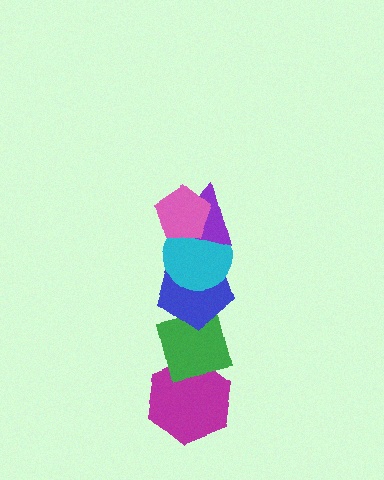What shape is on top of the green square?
The blue pentagon is on top of the green square.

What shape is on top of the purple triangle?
The pink pentagon is on top of the purple triangle.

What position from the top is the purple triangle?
The purple triangle is 2nd from the top.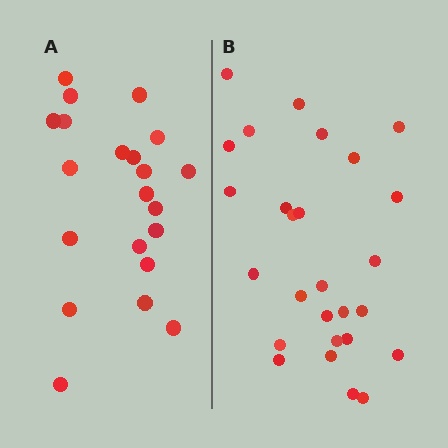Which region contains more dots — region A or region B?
Region B (the right region) has more dots.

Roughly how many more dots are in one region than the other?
Region B has about 6 more dots than region A.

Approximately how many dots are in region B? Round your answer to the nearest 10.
About 30 dots. (The exact count is 27, which rounds to 30.)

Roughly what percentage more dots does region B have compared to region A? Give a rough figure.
About 30% more.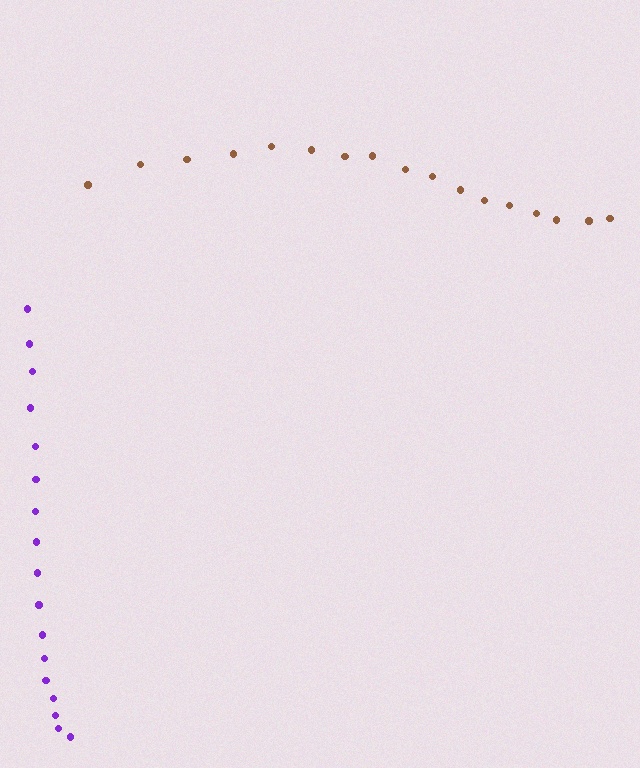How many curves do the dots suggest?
There are 2 distinct paths.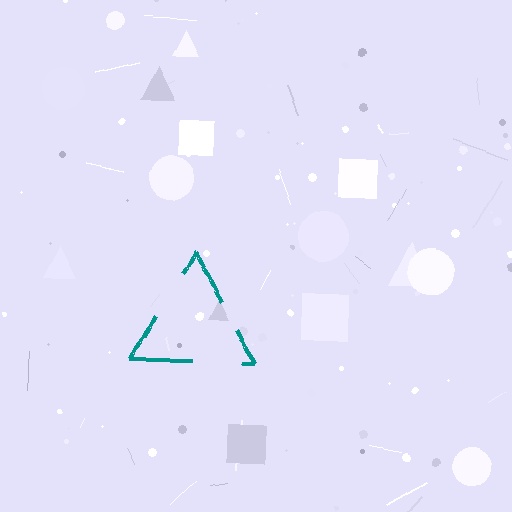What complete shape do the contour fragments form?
The contour fragments form a triangle.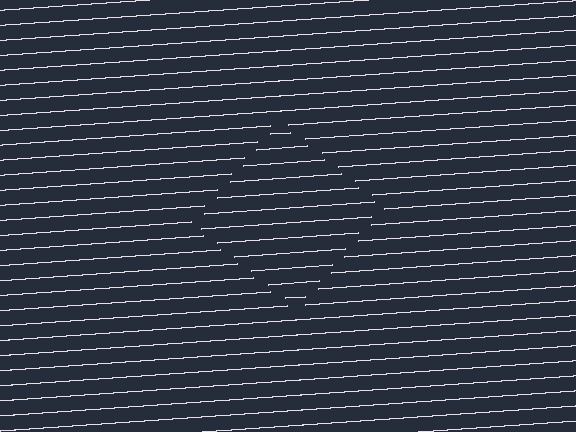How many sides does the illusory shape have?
4 sides — the line-ends trace a square.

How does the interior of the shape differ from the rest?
The interior of the shape contains the same grating, shifted by half a period — the contour is defined by the phase discontinuity where line-ends from the inner and outer gratings abut.